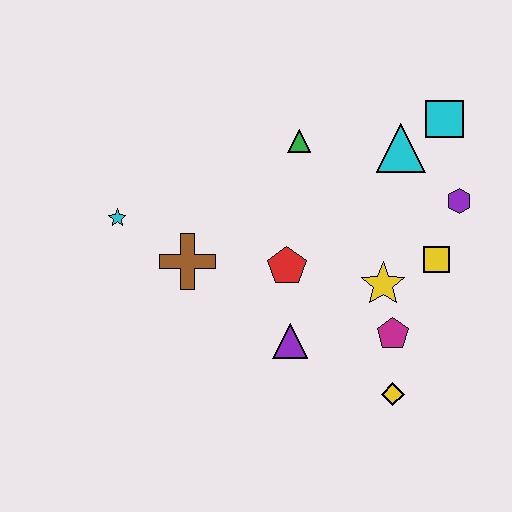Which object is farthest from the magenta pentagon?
The cyan star is farthest from the magenta pentagon.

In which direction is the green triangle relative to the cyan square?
The green triangle is to the left of the cyan square.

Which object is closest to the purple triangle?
The red pentagon is closest to the purple triangle.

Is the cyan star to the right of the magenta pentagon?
No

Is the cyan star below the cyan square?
Yes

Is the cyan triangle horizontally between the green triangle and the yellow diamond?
No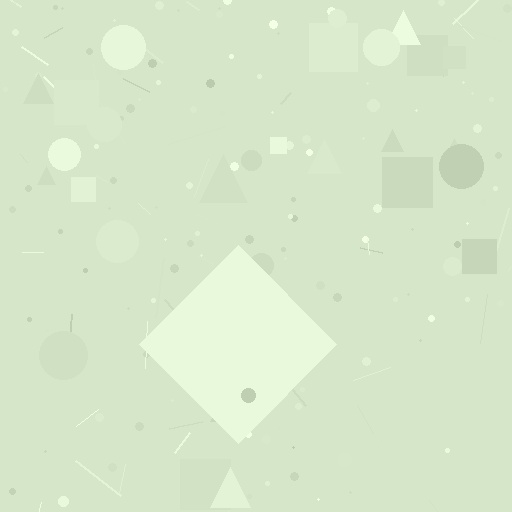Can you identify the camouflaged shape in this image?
The camouflaged shape is a diamond.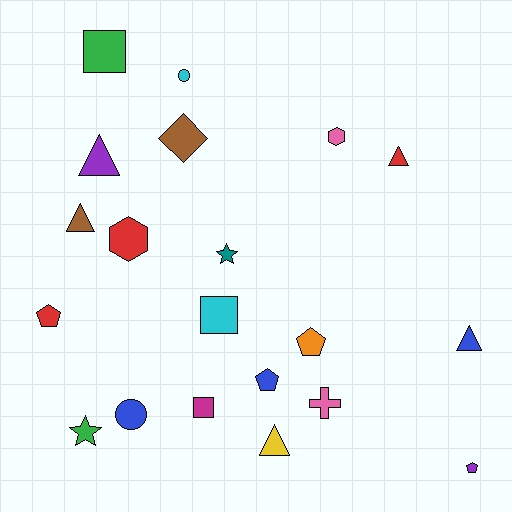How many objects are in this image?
There are 20 objects.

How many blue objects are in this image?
There are 3 blue objects.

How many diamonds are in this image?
There is 1 diamond.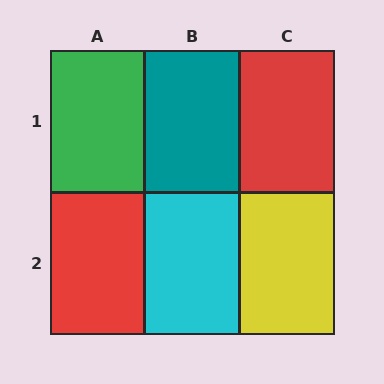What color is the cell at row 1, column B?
Teal.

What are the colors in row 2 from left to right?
Red, cyan, yellow.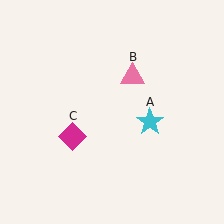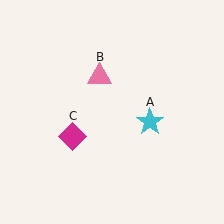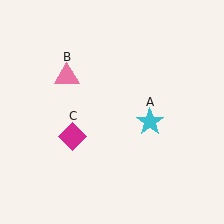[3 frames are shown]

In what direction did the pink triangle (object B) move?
The pink triangle (object B) moved left.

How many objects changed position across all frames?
1 object changed position: pink triangle (object B).